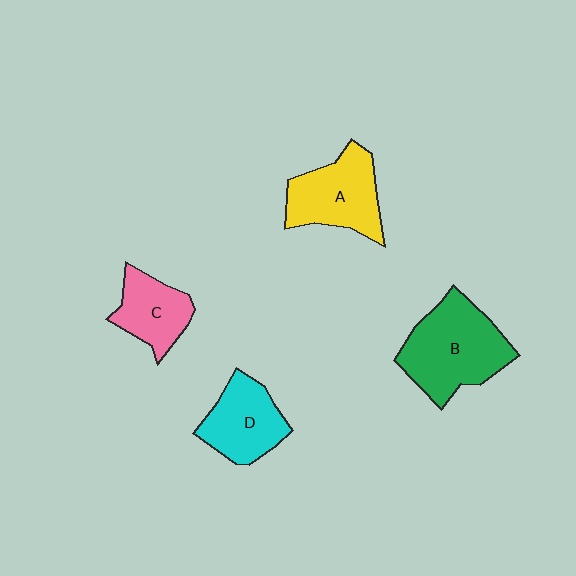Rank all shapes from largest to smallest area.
From largest to smallest: B (green), A (yellow), D (cyan), C (pink).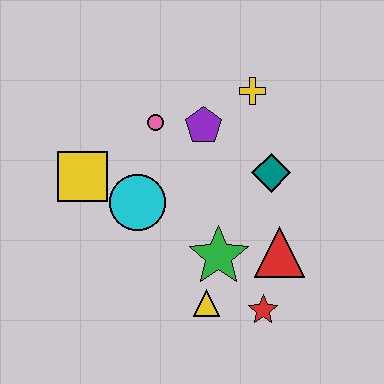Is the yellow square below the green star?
No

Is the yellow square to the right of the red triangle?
No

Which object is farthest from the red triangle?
The yellow square is farthest from the red triangle.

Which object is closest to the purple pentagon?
The pink circle is closest to the purple pentagon.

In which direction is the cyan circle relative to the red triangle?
The cyan circle is to the left of the red triangle.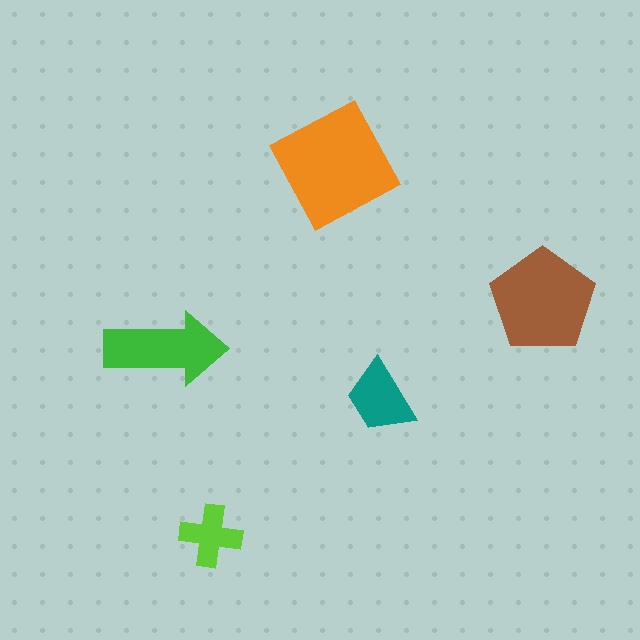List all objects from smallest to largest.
The lime cross, the teal trapezoid, the green arrow, the brown pentagon, the orange square.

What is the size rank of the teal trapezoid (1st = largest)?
4th.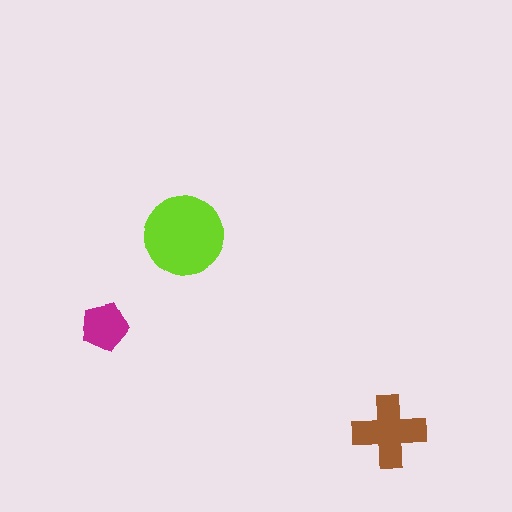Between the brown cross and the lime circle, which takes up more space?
The lime circle.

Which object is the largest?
The lime circle.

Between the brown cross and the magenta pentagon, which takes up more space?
The brown cross.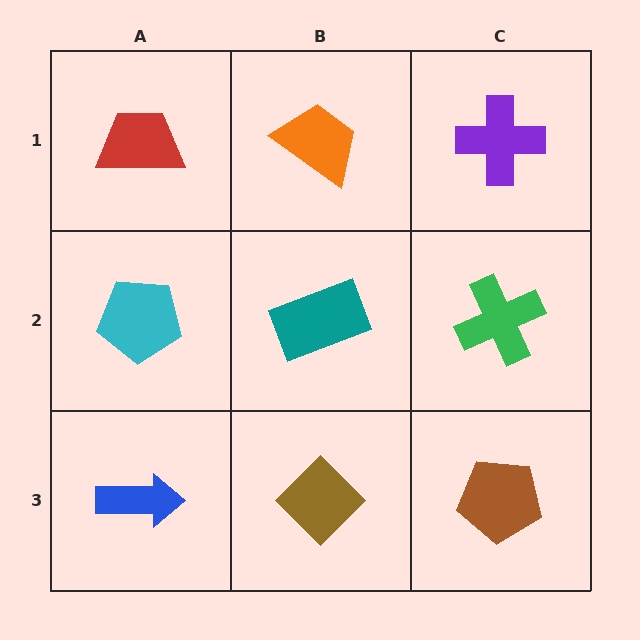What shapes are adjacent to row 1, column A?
A cyan pentagon (row 2, column A), an orange trapezoid (row 1, column B).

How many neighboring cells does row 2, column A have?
3.